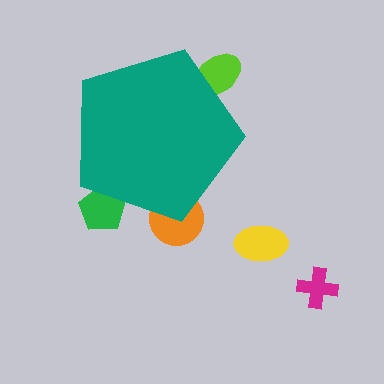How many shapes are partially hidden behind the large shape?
3 shapes are partially hidden.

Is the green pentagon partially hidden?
Yes, the green pentagon is partially hidden behind the teal pentagon.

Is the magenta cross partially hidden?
No, the magenta cross is fully visible.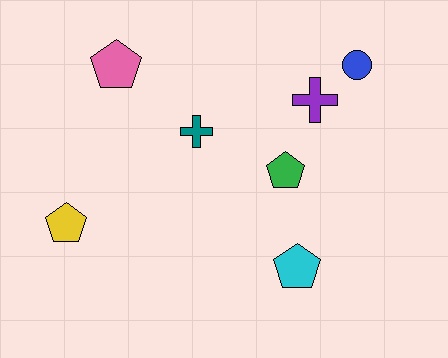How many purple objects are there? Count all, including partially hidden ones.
There is 1 purple object.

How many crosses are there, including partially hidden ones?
There are 2 crosses.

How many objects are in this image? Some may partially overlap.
There are 7 objects.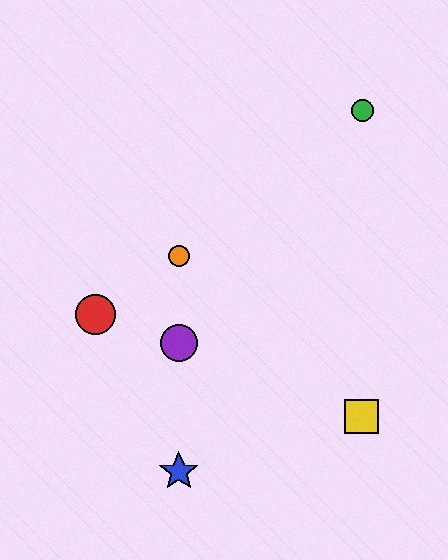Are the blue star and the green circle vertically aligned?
No, the blue star is at x≈179 and the green circle is at x≈362.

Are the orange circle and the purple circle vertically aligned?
Yes, both are at x≈179.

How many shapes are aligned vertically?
3 shapes (the blue star, the purple circle, the orange circle) are aligned vertically.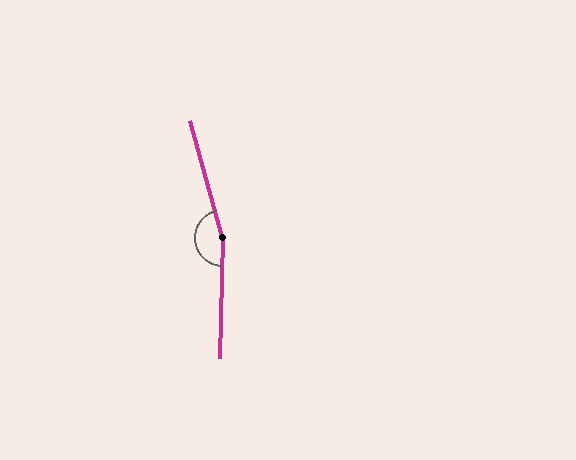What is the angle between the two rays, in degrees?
Approximately 163 degrees.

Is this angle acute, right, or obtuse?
It is obtuse.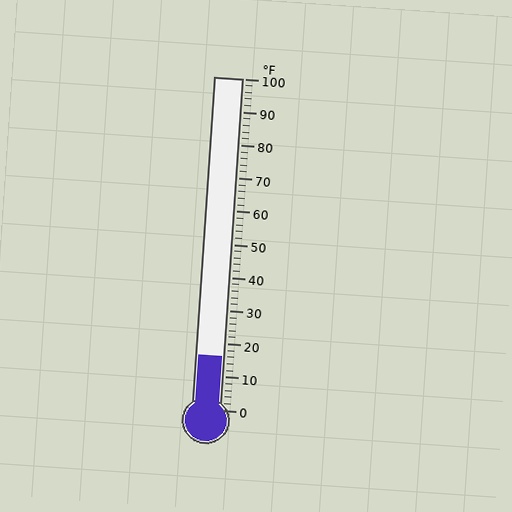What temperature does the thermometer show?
The thermometer shows approximately 16°F.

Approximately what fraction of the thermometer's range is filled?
The thermometer is filled to approximately 15% of its range.